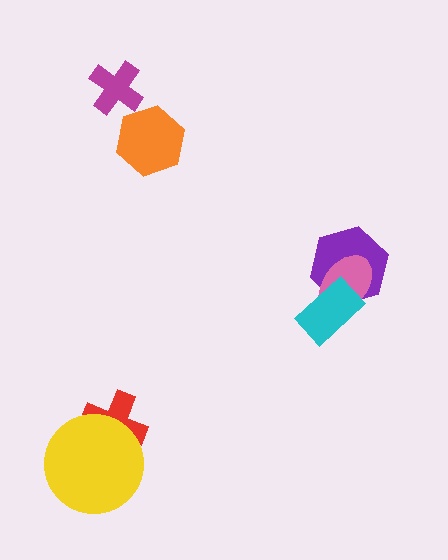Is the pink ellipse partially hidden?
Yes, it is partially covered by another shape.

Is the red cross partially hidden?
Yes, it is partially covered by another shape.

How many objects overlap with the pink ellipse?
2 objects overlap with the pink ellipse.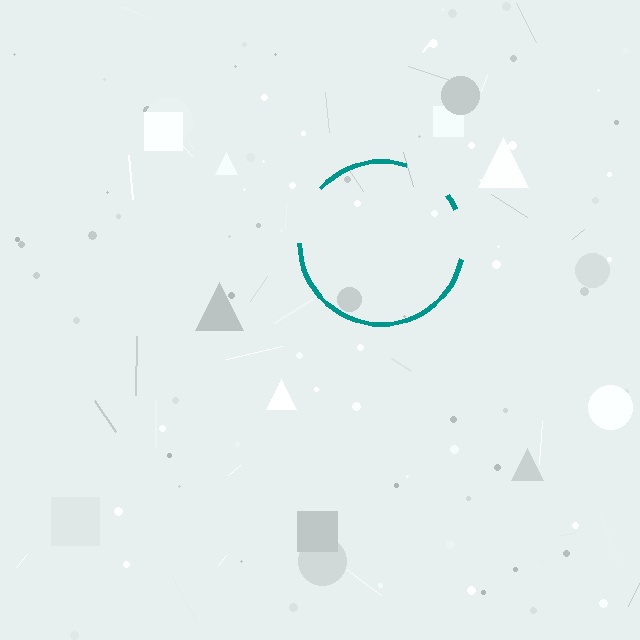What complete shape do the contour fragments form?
The contour fragments form a circle.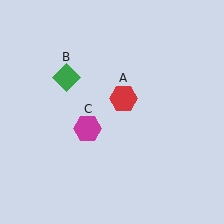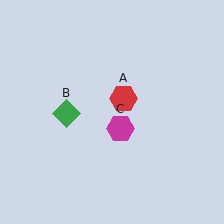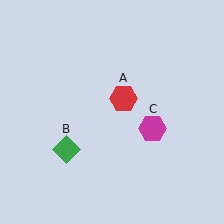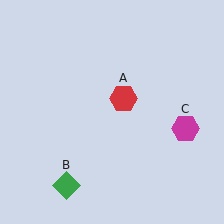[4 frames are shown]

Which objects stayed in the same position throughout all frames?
Red hexagon (object A) remained stationary.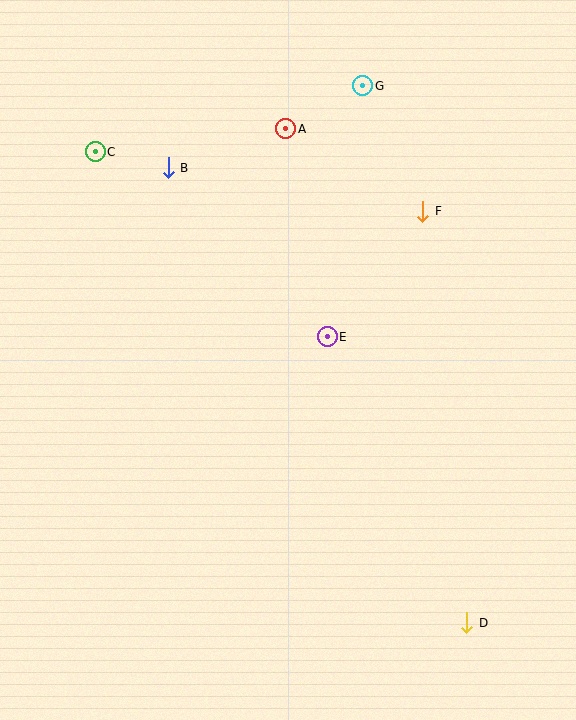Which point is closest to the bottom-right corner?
Point D is closest to the bottom-right corner.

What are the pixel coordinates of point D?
Point D is at (467, 623).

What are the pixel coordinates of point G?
Point G is at (363, 86).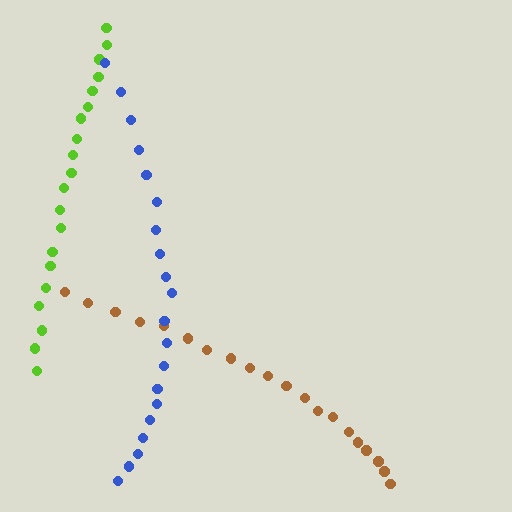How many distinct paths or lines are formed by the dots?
There are 3 distinct paths.